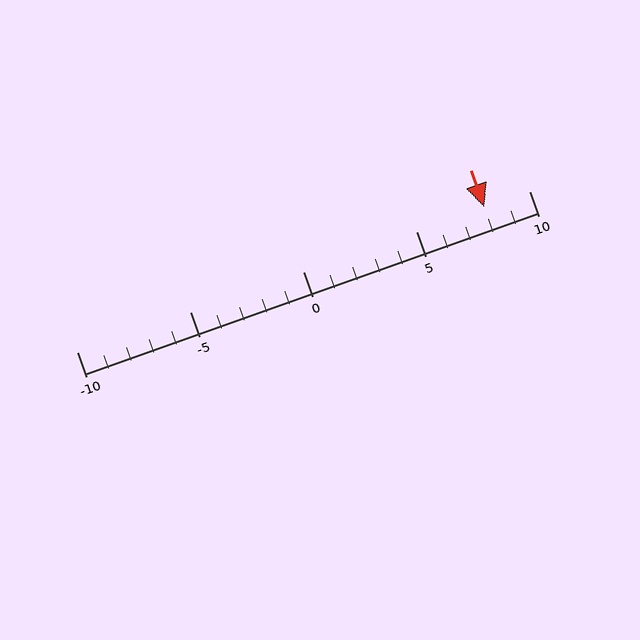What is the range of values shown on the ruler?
The ruler shows values from -10 to 10.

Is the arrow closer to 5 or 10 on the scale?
The arrow is closer to 10.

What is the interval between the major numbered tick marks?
The major tick marks are spaced 5 units apart.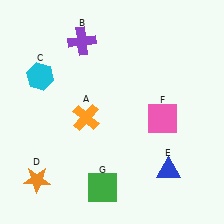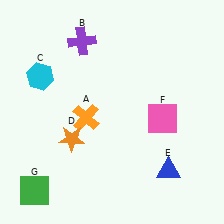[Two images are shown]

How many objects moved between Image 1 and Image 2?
2 objects moved between the two images.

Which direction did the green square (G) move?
The green square (G) moved left.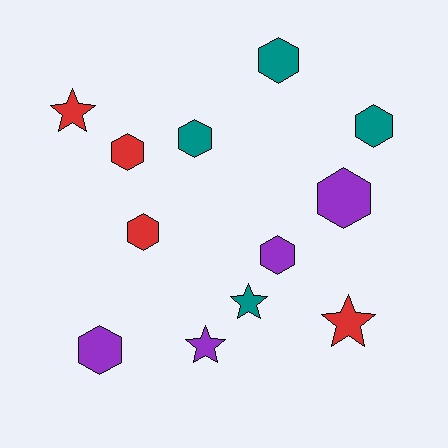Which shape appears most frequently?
Hexagon, with 8 objects.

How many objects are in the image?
There are 12 objects.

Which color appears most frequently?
Purple, with 4 objects.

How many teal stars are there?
There is 1 teal star.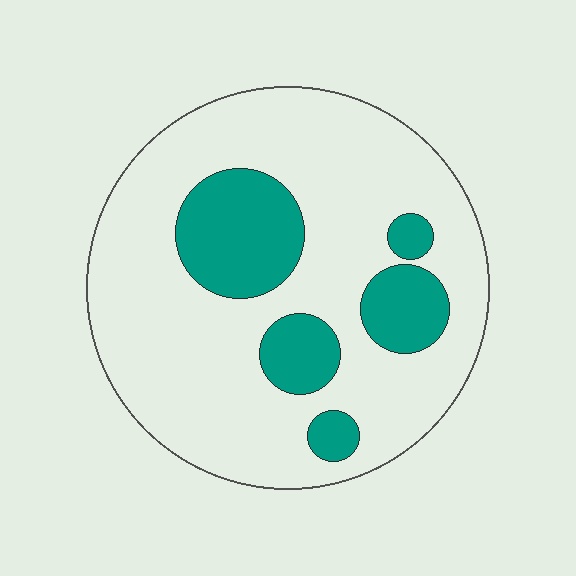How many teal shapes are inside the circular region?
5.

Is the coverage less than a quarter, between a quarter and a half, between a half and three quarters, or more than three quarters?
Less than a quarter.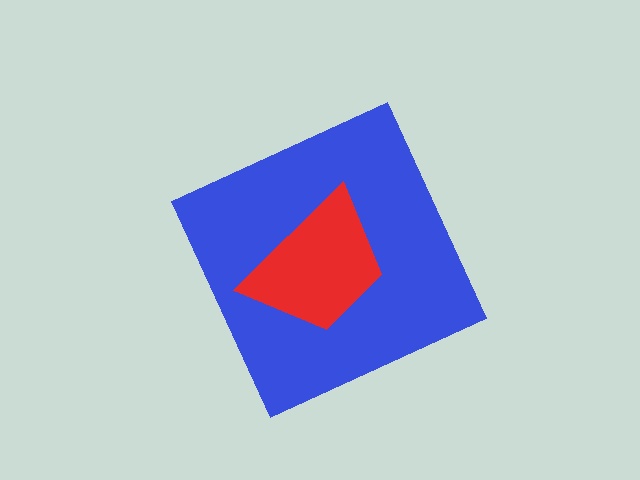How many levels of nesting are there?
2.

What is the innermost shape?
The red trapezoid.